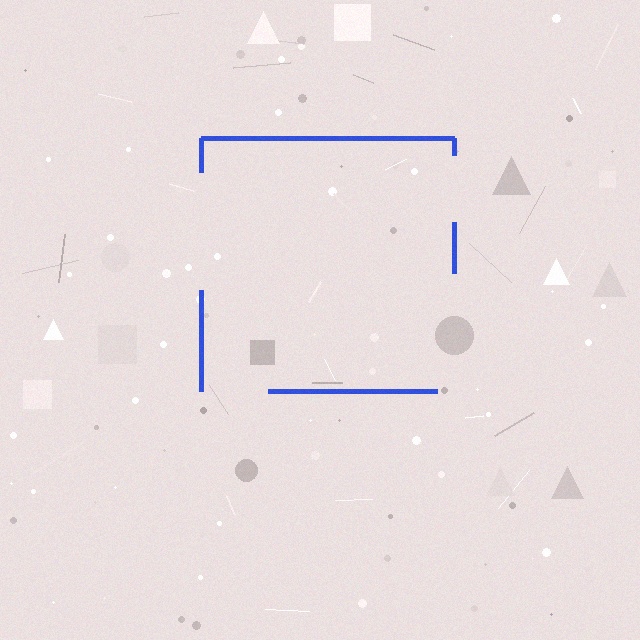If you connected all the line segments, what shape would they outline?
They would outline a square.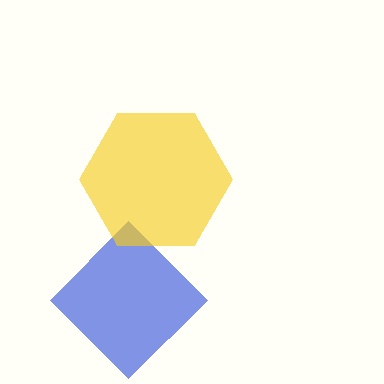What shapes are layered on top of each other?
The layered shapes are: a blue diamond, a yellow hexagon.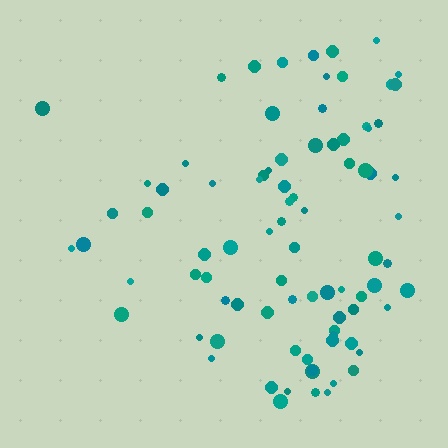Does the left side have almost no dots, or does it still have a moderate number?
Still a moderate number, just noticeably fewer than the right.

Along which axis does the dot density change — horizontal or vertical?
Horizontal.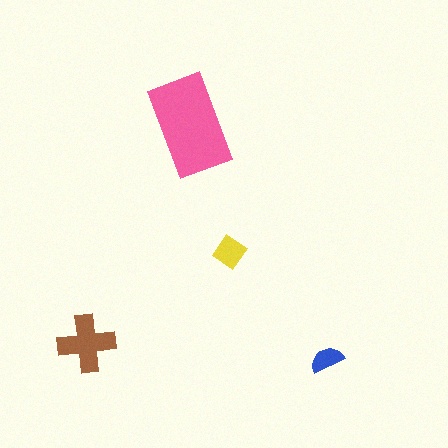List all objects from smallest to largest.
The blue semicircle, the yellow diamond, the brown cross, the pink rectangle.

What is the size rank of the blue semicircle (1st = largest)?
4th.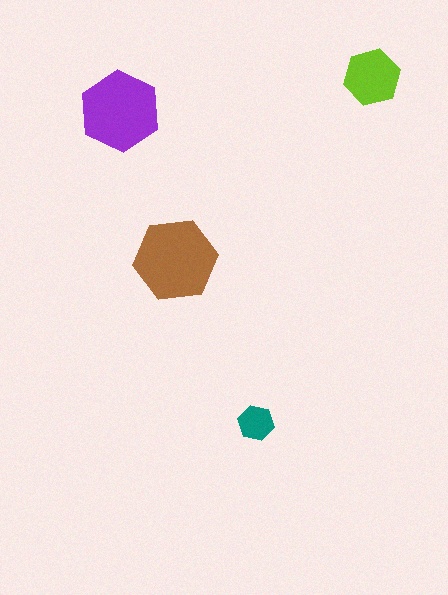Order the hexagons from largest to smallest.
the brown one, the purple one, the lime one, the teal one.